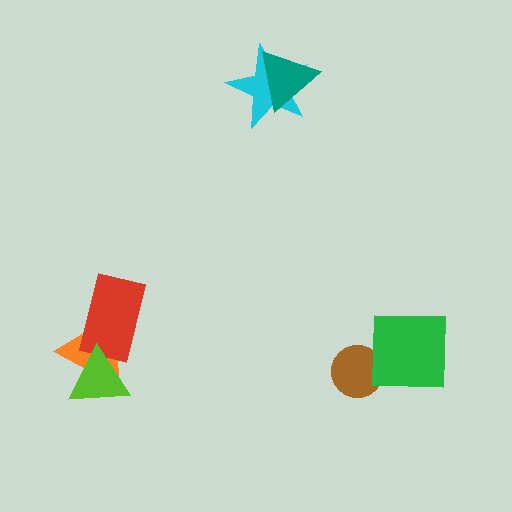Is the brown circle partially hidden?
Yes, it is partially covered by another shape.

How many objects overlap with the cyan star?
1 object overlaps with the cyan star.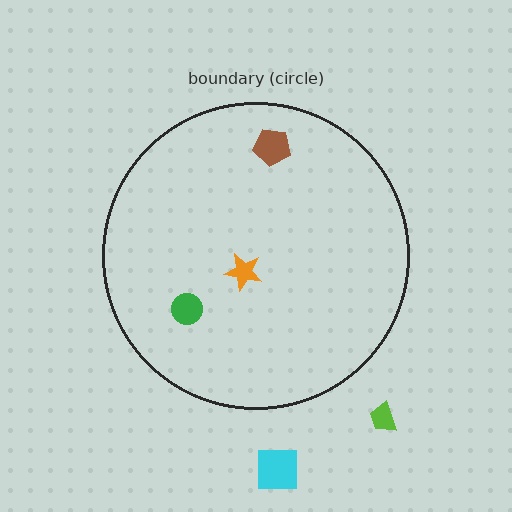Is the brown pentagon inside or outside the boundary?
Inside.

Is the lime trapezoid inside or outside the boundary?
Outside.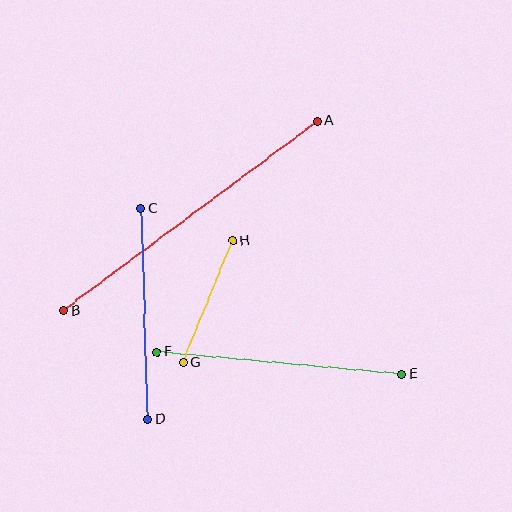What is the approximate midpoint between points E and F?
The midpoint is at approximately (280, 363) pixels.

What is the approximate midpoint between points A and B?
The midpoint is at approximately (191, 216) pixels.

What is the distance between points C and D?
The distance is approximately 211 pixels.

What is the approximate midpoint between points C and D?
The midpoint is at approximately (144, 314) pixels.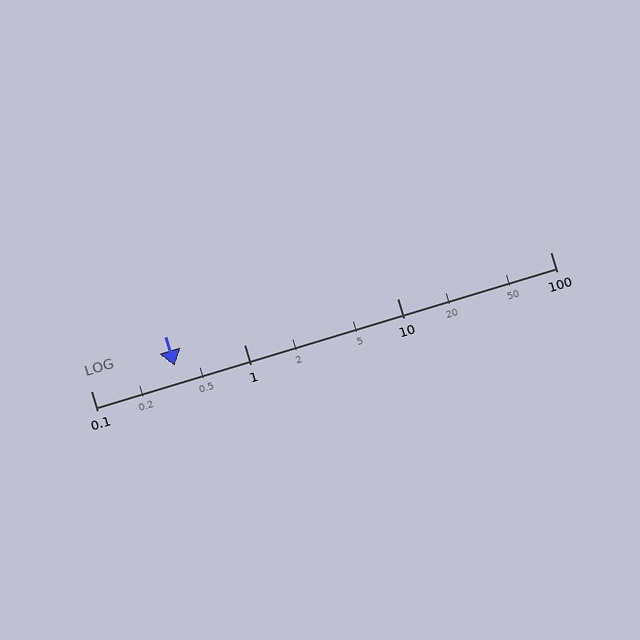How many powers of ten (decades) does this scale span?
The scale spans 3 decades, from 0.1 to 100.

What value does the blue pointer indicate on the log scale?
The pointer indicates approximately 0.35.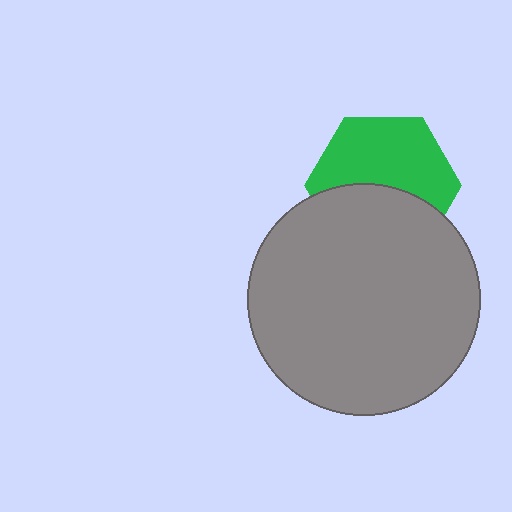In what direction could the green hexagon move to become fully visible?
The green hexagon could move up. That would shift it out from behind the gray circle entirely.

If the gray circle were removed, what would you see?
You would see the complete green hexagon.